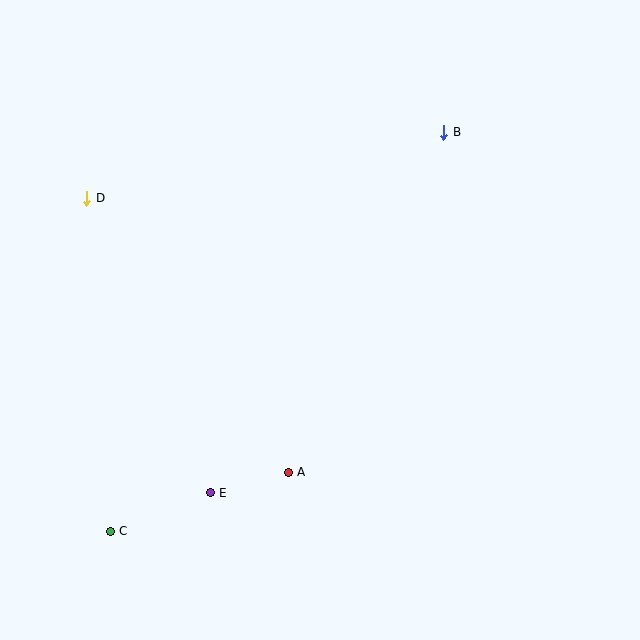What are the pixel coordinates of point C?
Point C is at (110, 531).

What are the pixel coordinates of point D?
Point D is at (87, 198).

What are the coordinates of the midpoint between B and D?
The midpoint between B and D is at (265, 165).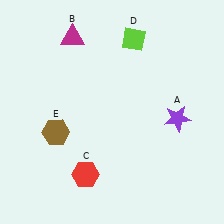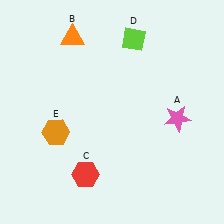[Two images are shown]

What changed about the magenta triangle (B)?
In Image 1, B is magenta. In Image 2, it changed to orange.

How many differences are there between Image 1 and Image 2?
There are 3 differences between the two images.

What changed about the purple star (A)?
In Image 1, A is purple. In Image 2, it changed to pink.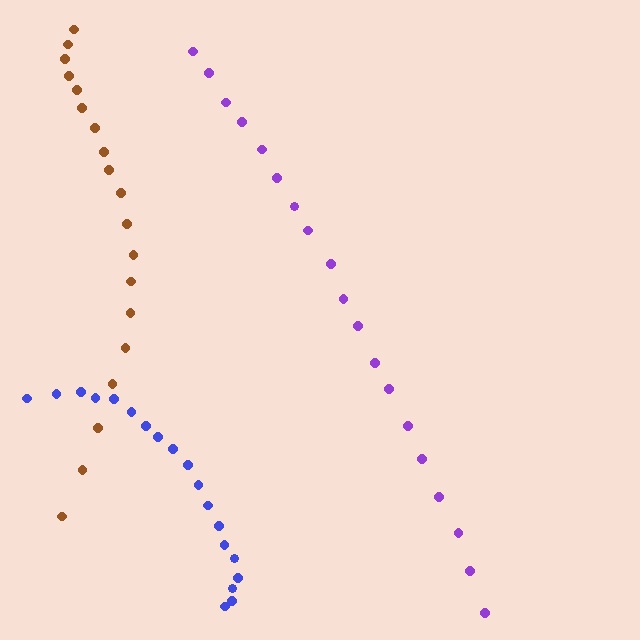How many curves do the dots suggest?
There are 3 distinct paths.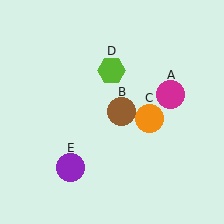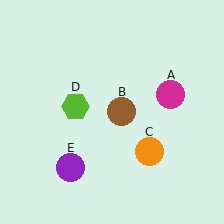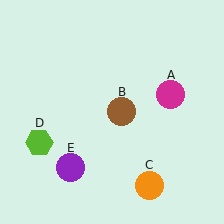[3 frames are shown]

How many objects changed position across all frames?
2 objects changed position: orange circle (object C), lime hexagon (object D).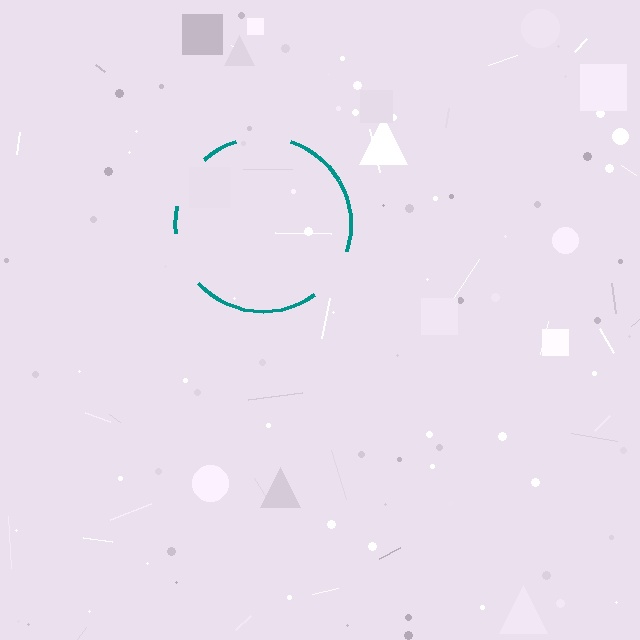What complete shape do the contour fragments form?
The contour fragments form a circle.